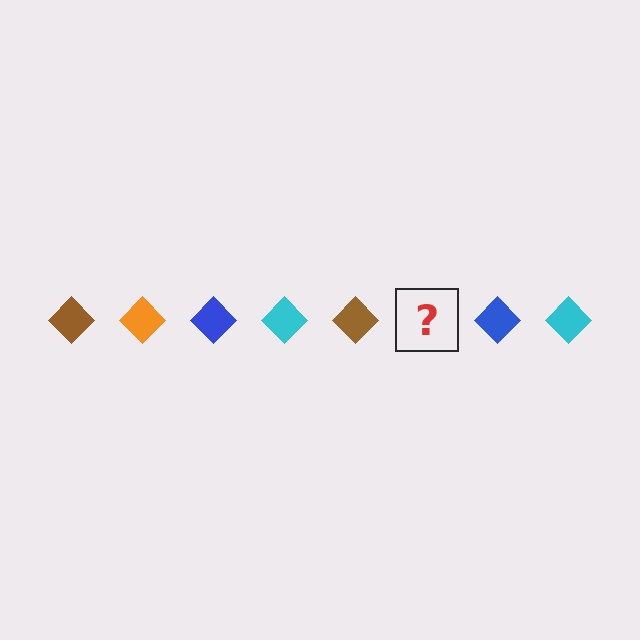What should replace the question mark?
The question mark should be replaced with an orange diamond.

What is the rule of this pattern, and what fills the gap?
The rule is that the pattern cycles through brown, orange, blue, cyan diamonds. The gap should be filled with an orange diamond.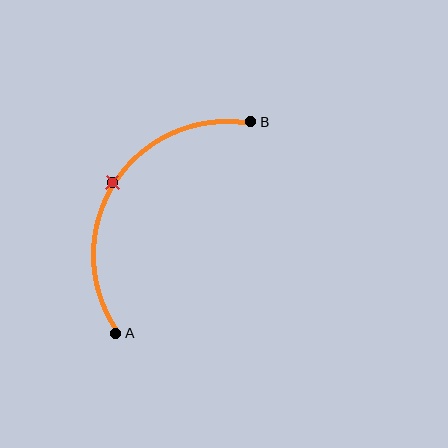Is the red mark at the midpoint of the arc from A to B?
Yes. The red mark lies on the arc at equal arc-length from both A and B — it is the arc midpoint.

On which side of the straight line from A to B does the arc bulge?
The arc bulges to the left of the straight line connecting A and B.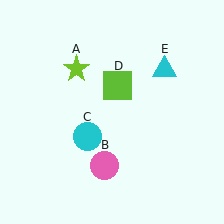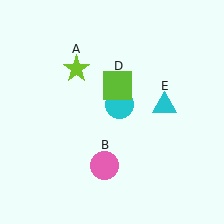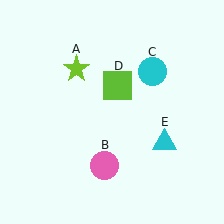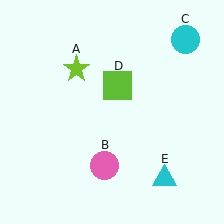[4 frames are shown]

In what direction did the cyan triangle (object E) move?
The cyan triangle (object E) moved down.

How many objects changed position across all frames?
2 objects changed position: cyan circle (object C), cyan triangle (object E).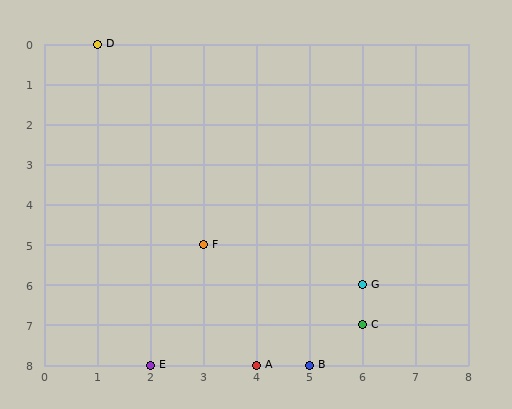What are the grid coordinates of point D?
Point D is at grid coordinates (1, 0).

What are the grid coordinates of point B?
Point B is at grid coordinates (5, 8).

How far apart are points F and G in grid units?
Points F and G are 3 columns and 1 row apart (about 3.2 grid units diagonally).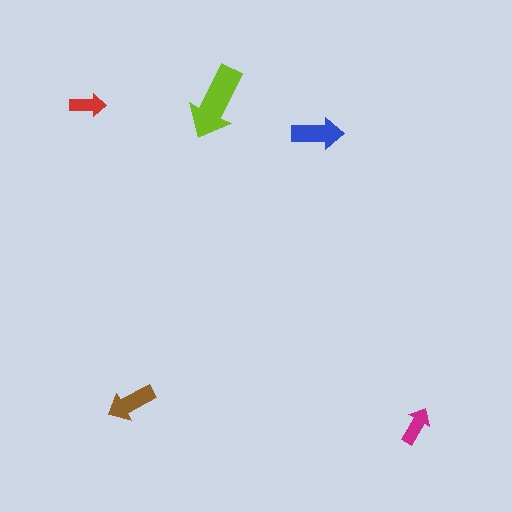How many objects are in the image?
There are 5 objects in the image.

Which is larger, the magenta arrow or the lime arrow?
The lime one.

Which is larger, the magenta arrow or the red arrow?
The magenta one.